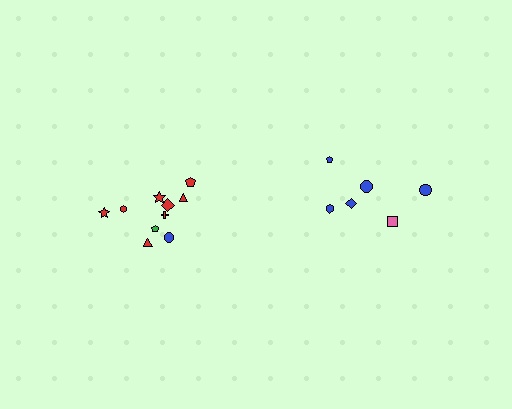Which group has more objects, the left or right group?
The left group.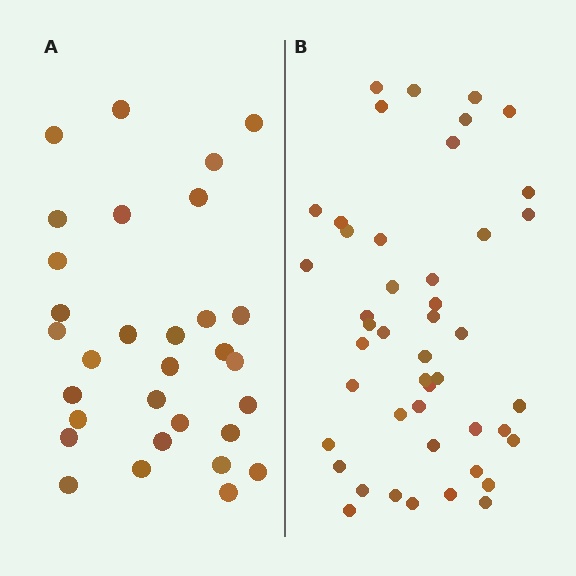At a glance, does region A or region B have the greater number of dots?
Region B (the right region) has more dots.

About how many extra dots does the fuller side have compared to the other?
Region B has approximately 15 more dots than region A.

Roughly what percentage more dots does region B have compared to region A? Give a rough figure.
About 50% more.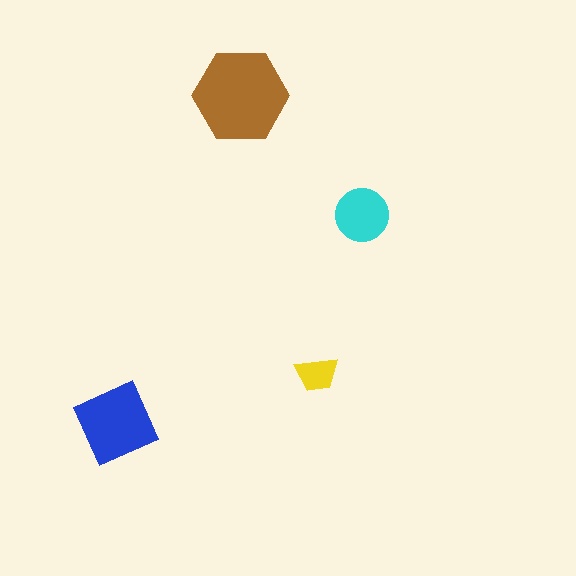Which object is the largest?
The brown hexagon.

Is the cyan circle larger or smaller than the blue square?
Smaller.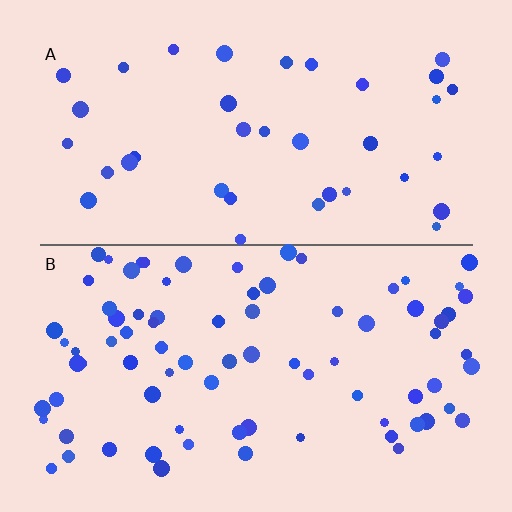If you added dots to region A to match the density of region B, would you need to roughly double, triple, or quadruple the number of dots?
Approximately double.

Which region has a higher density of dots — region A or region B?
B (the bottom).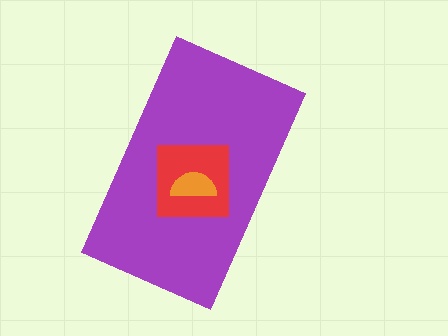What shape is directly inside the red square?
The orange semicircle.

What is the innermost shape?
The orange semicircle.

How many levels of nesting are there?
3.